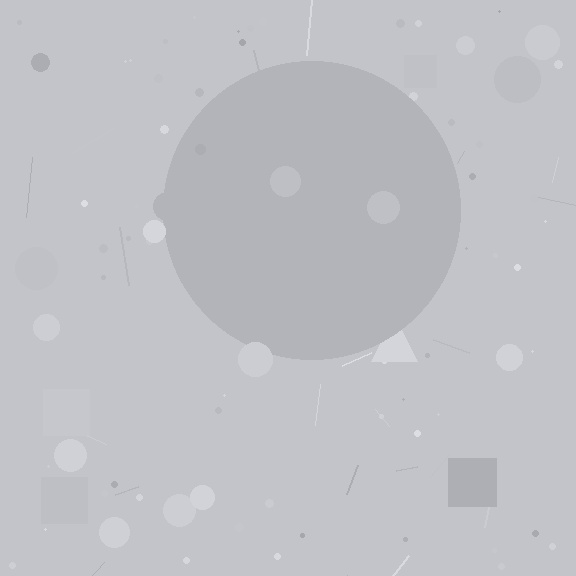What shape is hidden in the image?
A circle is hidden in the image.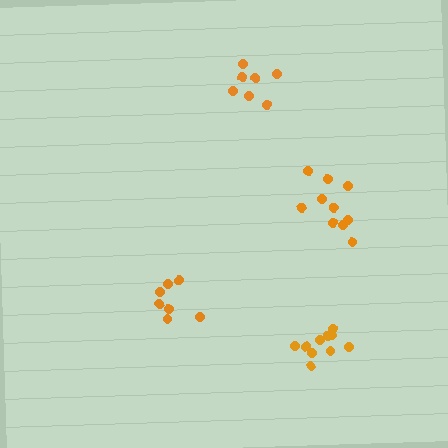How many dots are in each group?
Group 1: 7 dots, Group 2: 10 dots, Group 3: 10 dots, Group 4: 7 dots (34 total).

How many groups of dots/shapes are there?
There are 4 groups.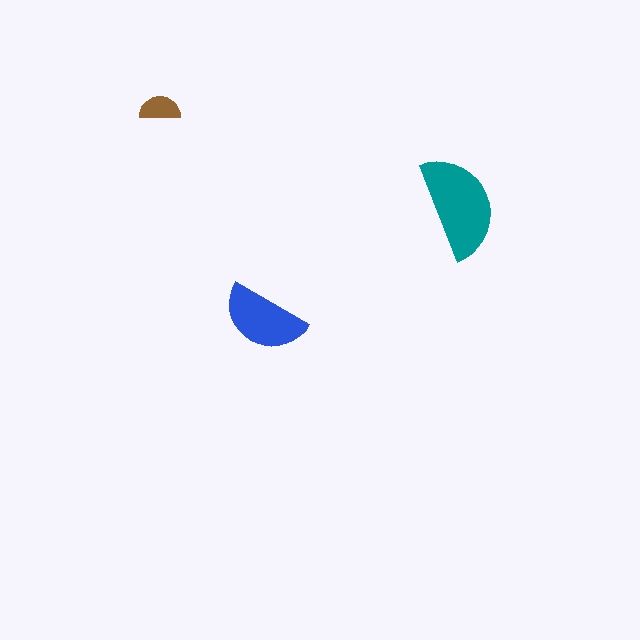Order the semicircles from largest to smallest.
the teal one, the blue one, the brown one.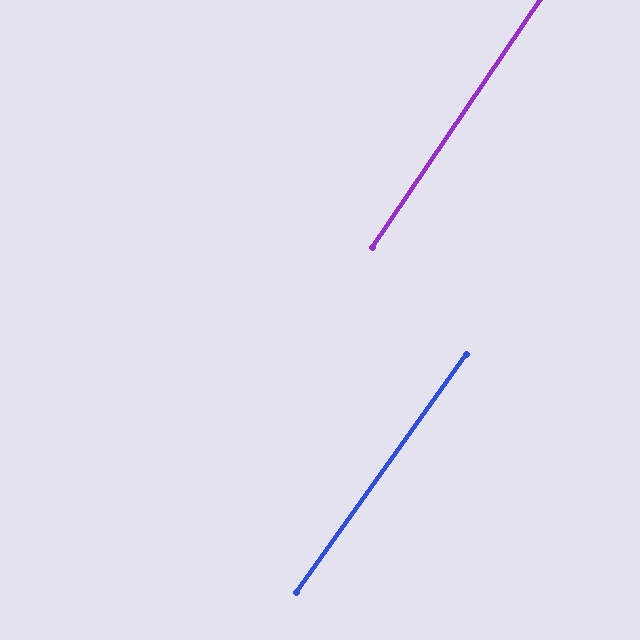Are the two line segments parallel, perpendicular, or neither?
Parallel — their directions differ by only 1.3°.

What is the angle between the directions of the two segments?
Approximately 1 degree.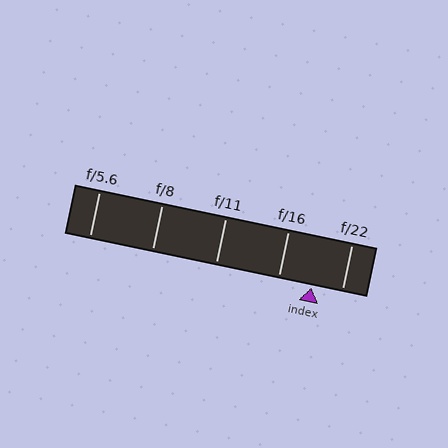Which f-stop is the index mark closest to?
The index mark is closest to f/22.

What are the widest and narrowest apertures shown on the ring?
The widest aperture shown is f/5.6 and the narrowest is f/22.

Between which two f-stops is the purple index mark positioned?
The index mark is between f/16 and f/22.